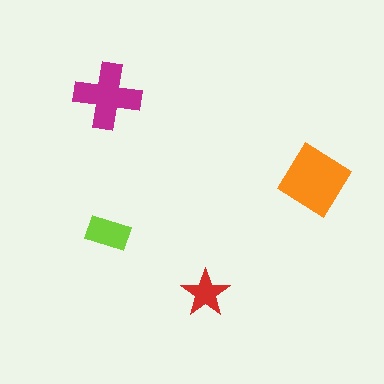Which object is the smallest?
The red star.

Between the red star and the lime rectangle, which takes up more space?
The lime rectangle.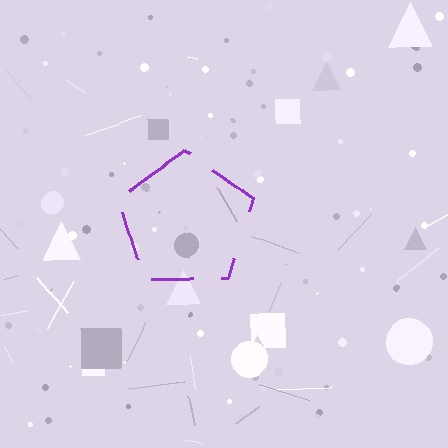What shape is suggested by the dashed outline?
The dashed outline suggests a pentagon.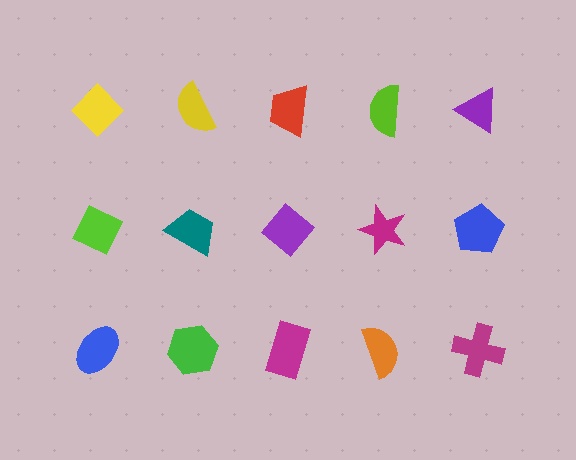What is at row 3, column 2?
A green hexagon.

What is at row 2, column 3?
A purple diamond.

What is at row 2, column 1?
A lime diamond.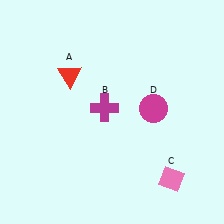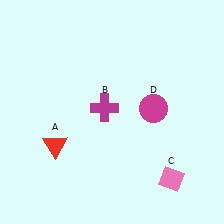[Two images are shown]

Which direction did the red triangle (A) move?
The red triangle (A) moved down.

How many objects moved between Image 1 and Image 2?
1 object moved between the two images.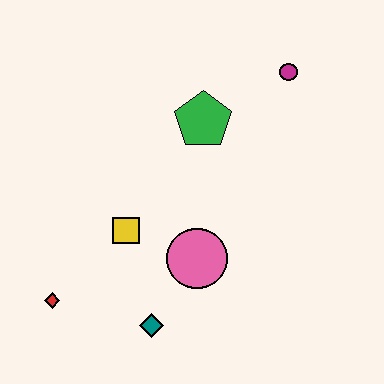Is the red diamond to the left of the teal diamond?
Yes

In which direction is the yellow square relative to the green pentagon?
The yellow square is below the green pentagon.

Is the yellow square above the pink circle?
Yes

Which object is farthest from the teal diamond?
The magenta circle is farthest from the teal diamond.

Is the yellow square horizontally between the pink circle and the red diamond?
Yes